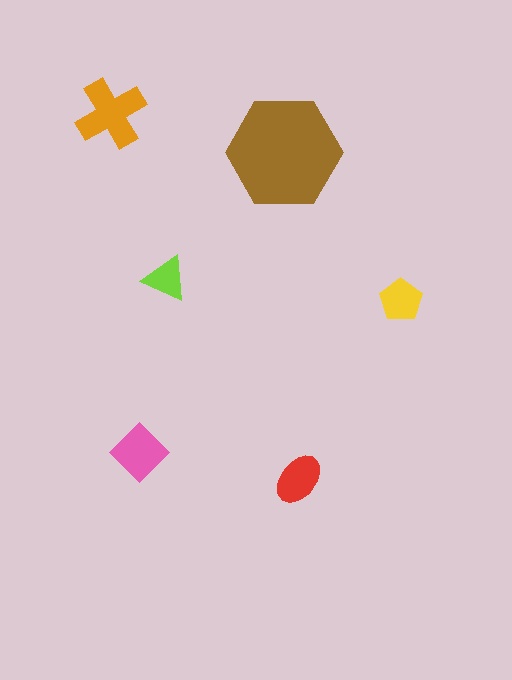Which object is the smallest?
The lime triangle.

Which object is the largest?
The brown hexagon.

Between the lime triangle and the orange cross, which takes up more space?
The orange cross.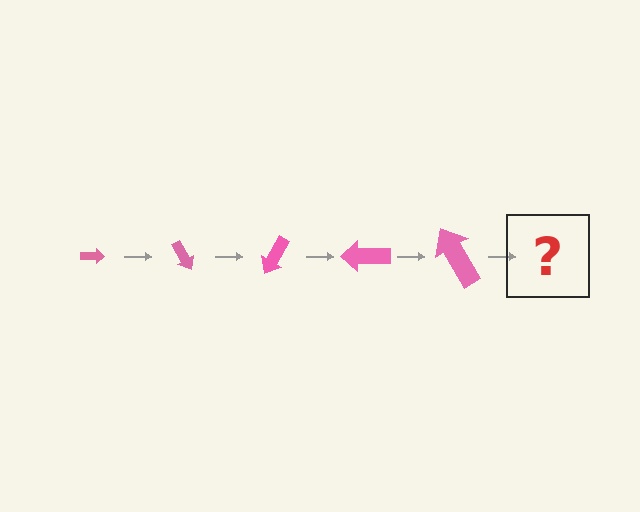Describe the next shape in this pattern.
It should be an arrow, larger than the previous one and rotated 300 degrees from the start.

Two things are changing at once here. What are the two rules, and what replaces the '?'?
The two rules are that the arrow grows larger each step and it rotates 60 degrees each step. The '?' should be an arrow, larger than the previous one and rotated 300 degrees from the start.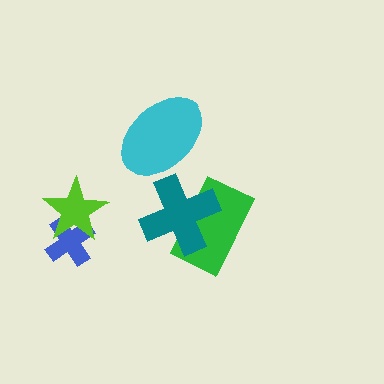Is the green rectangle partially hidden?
Yes, it is partially covered by another shape.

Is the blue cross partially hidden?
Yes, it is partially covered by another shape.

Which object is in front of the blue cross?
The lime star is in front of the blue cross.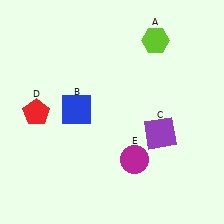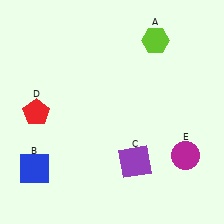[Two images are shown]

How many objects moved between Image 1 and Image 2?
3 objects moved between the two images.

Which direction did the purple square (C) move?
The purple square (C) moved down.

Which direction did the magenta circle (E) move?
The magenta circle (E) moved right.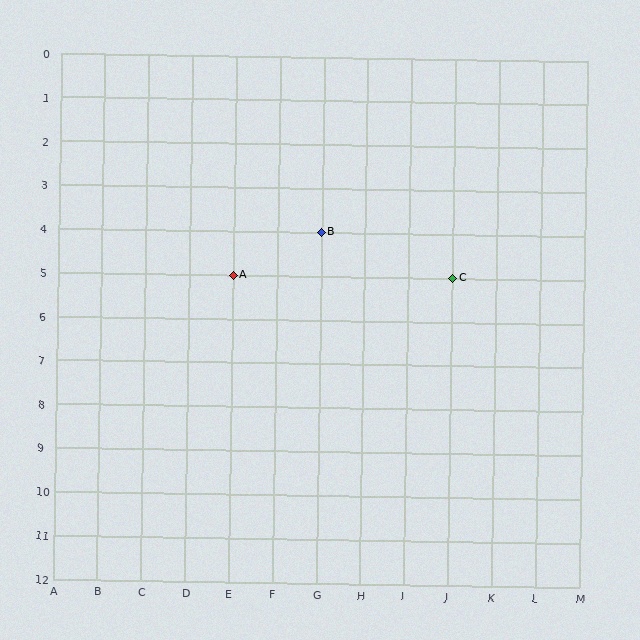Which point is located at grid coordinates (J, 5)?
Point C is at (J, 5).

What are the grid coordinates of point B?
Point B is at grid coordinates (G, 4).